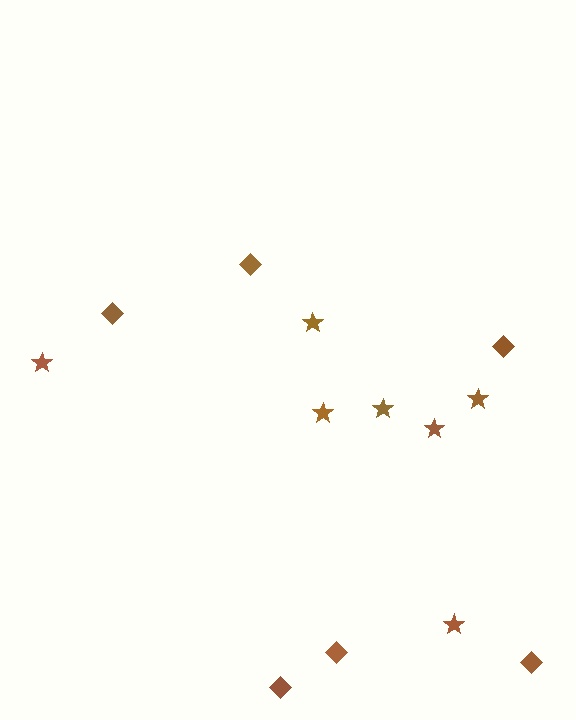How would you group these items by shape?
There are 2 groups: one group of diamonds (6) and one group of stars (7).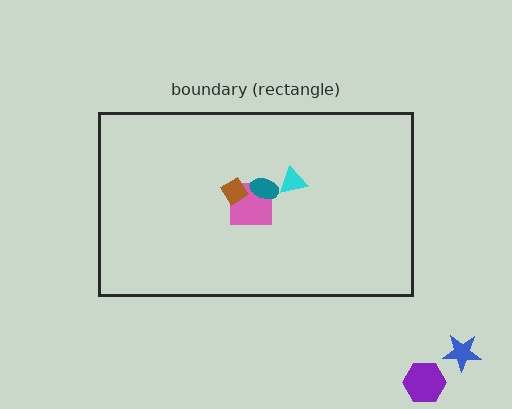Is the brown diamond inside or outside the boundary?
Inside.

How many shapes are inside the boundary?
4 inside, 2 outside.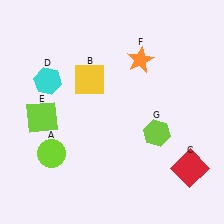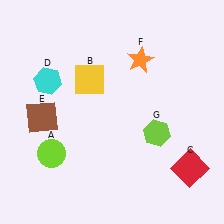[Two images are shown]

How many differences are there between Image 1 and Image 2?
There is 1 difference between the two images.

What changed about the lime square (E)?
In Image 1, E is lime. In Image 2, it changed to brown.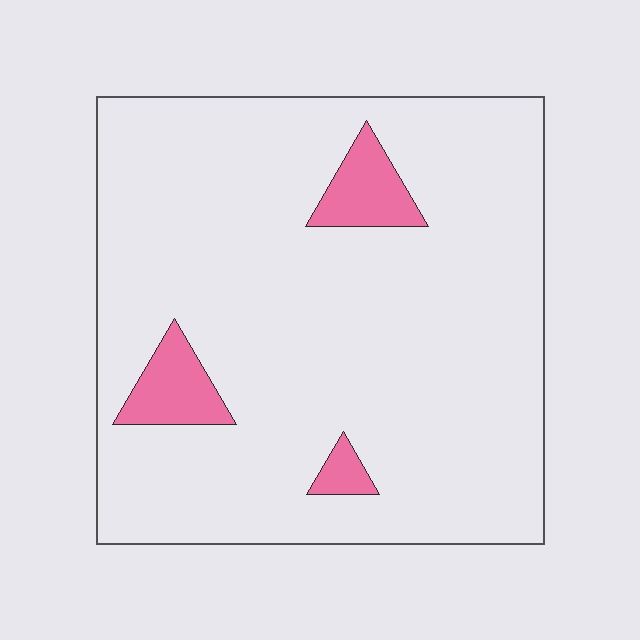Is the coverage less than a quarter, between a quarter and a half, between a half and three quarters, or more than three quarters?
Less than a quarter.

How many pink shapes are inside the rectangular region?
3.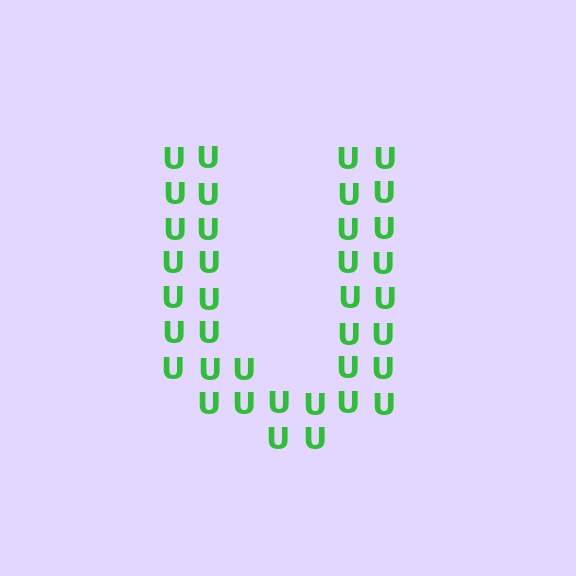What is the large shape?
The large shape is the letter U.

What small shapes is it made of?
It is made of small letter U's.